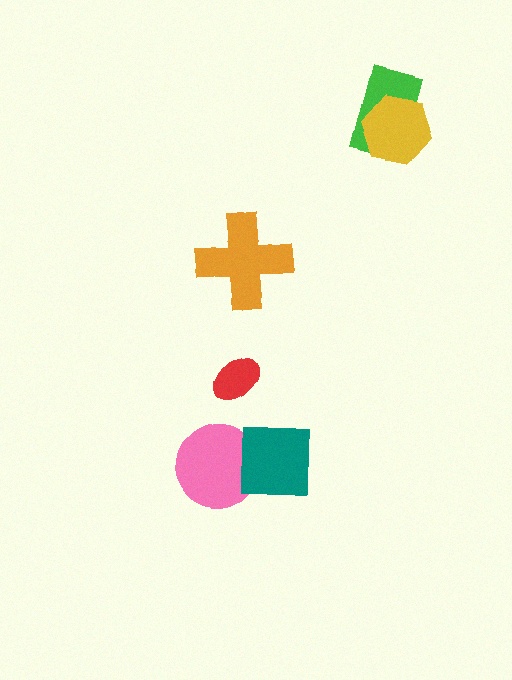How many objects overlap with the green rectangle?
1 object overlaps with the green rectangle.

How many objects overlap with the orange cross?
0 objects overlap with the orange cross.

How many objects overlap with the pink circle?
1 object overlaps with the pink circle.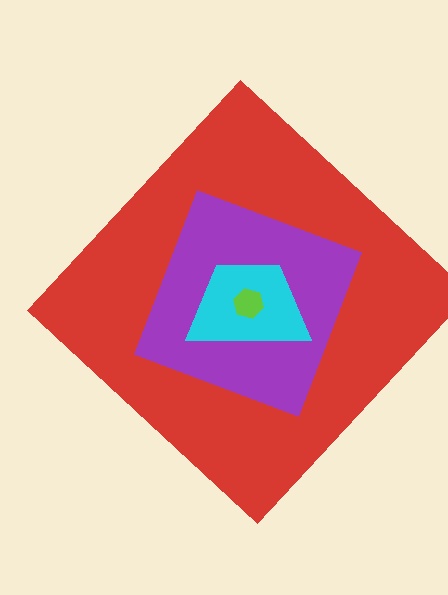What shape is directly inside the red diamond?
The purple diamond.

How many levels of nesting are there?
4.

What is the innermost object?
The lime hexagon.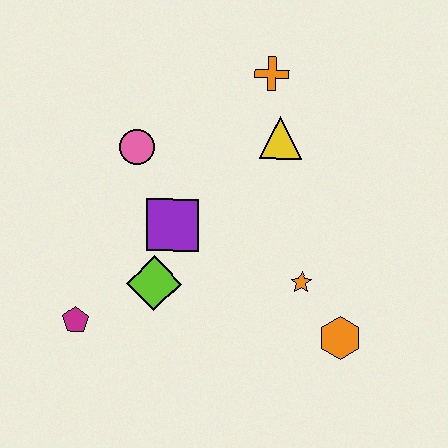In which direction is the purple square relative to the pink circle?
The purple square is below the pink circle.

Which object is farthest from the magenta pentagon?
The orange cross is farthest from the magenta pentagon.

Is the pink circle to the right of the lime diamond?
No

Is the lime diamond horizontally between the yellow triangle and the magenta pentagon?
Yes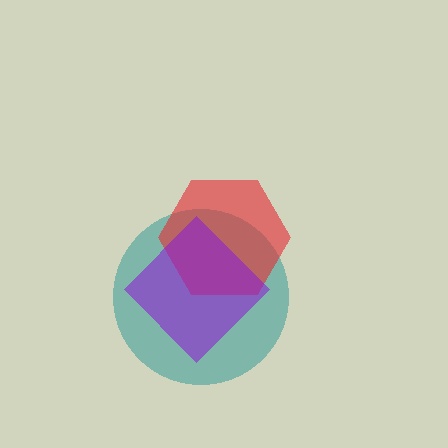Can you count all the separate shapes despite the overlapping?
Yes, there are 3 separate shapes.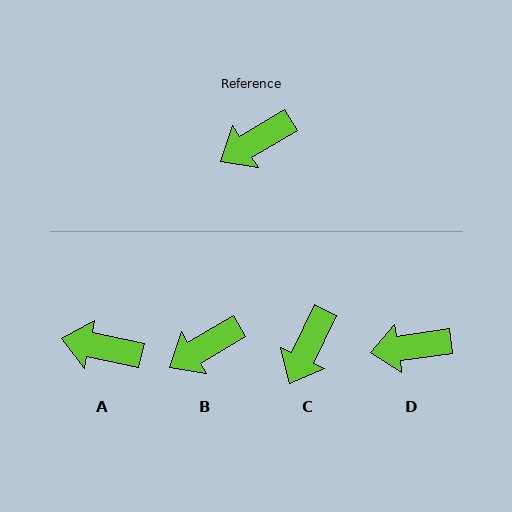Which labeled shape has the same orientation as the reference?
B.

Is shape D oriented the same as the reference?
No, it is off by about 23 degrees.